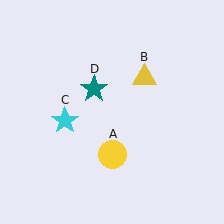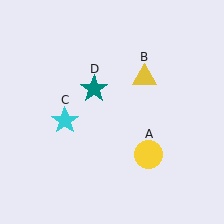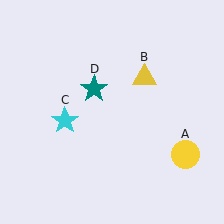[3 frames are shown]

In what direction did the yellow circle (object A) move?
The yellow circle (object A) moved right.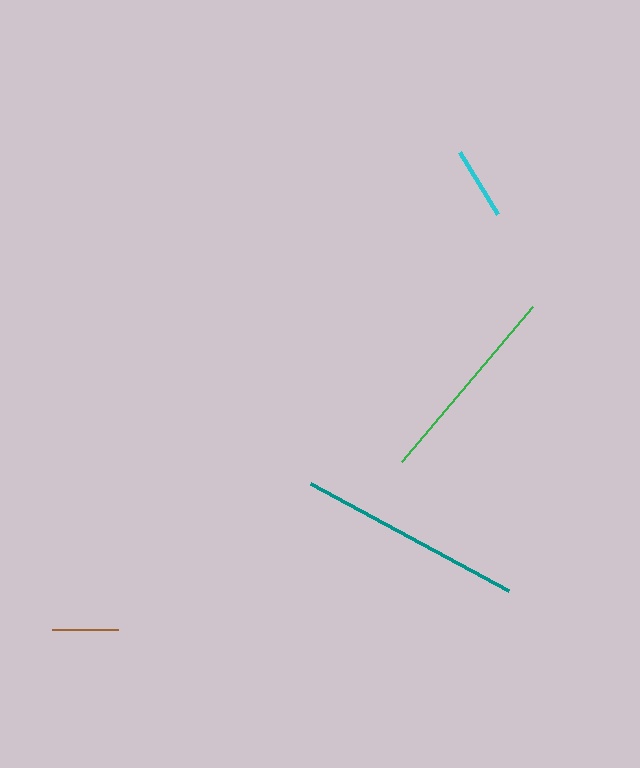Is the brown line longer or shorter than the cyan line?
The cyan line is longer than the brown line.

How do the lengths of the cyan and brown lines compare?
The cyan and brown lines are approximately the same length.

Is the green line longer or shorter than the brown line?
The green line is longer than the brown line.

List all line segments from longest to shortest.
From longest to shortest: teal, green, cyan, brown.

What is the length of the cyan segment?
The cyan segment is approximately 72 pixels long.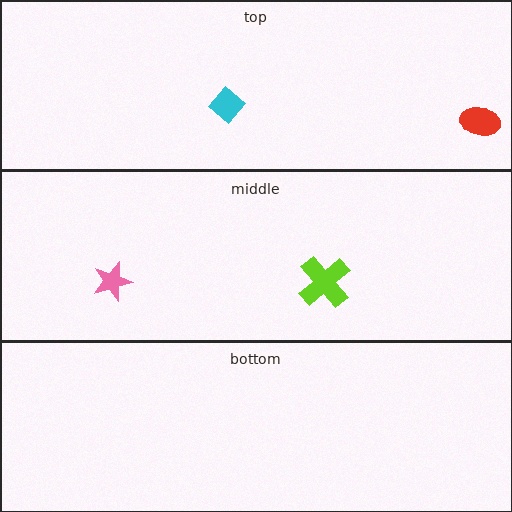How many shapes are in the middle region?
2.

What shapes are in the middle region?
The lime cross, the pink star.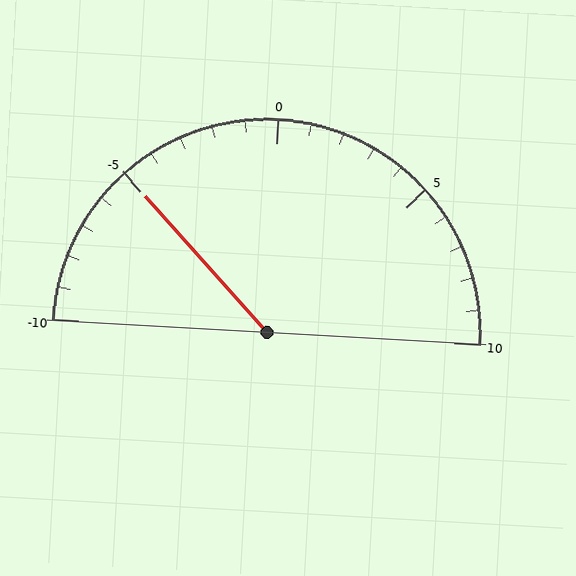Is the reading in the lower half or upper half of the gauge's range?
The reading is in the lower half of the range (-10 to 10).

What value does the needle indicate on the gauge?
The needle indicates approximately -5.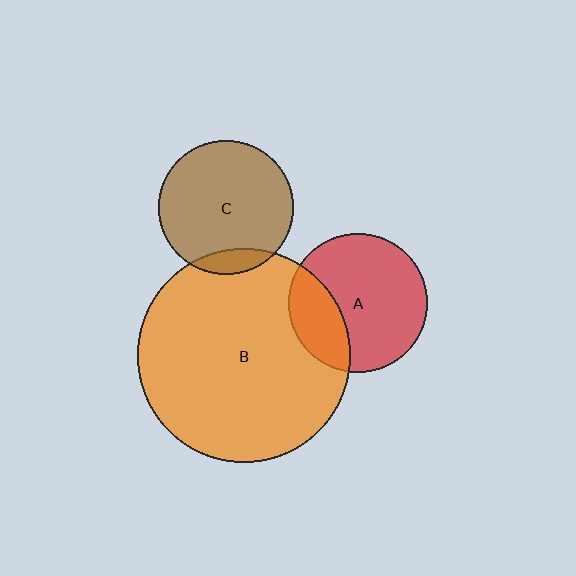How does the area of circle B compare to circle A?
Approximately 2.3 times.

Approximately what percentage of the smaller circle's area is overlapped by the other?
Approximately 10%.